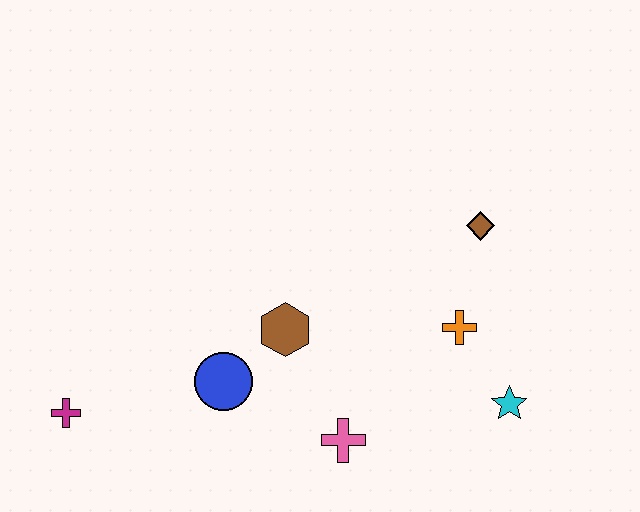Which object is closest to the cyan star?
The orange cross is closest to the cyan star.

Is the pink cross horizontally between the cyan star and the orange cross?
No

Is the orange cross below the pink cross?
No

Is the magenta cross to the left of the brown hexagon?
Yes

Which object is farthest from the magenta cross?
The brown diamond is farthest from the magenta cross.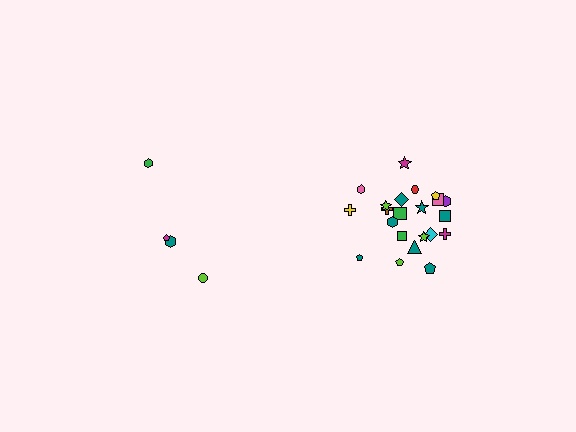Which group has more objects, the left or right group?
The right group.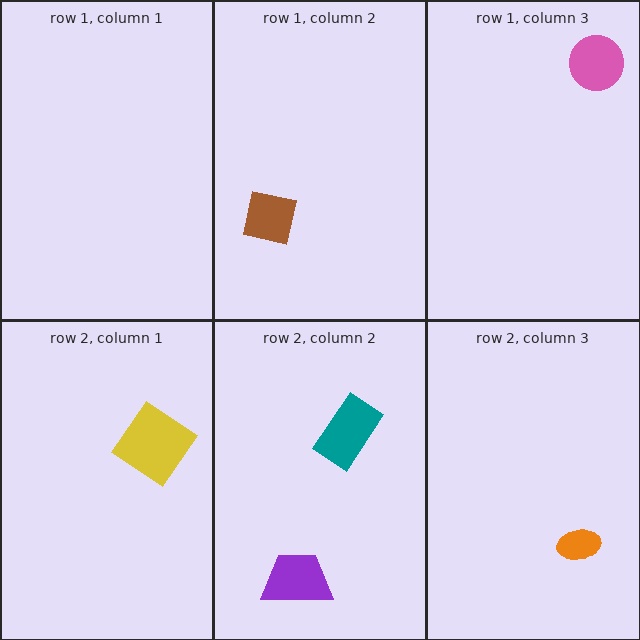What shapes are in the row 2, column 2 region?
The purple trapezoid, the teal rectangle.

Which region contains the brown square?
The row 1, column 2 region.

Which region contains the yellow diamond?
The row 2, column 1 region.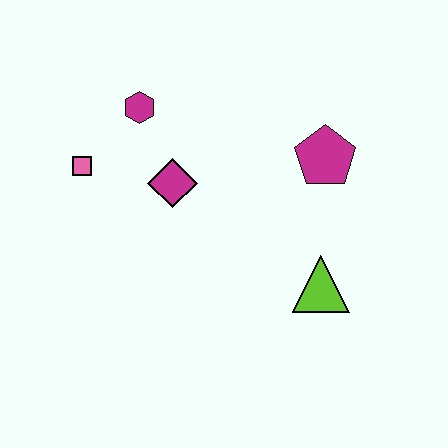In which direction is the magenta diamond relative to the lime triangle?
The magenta diamond is to the left of the lime triangle.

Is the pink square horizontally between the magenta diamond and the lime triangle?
No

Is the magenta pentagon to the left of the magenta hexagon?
No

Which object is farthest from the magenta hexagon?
The lime triangle is farthest from the magenta hexagon.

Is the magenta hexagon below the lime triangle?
No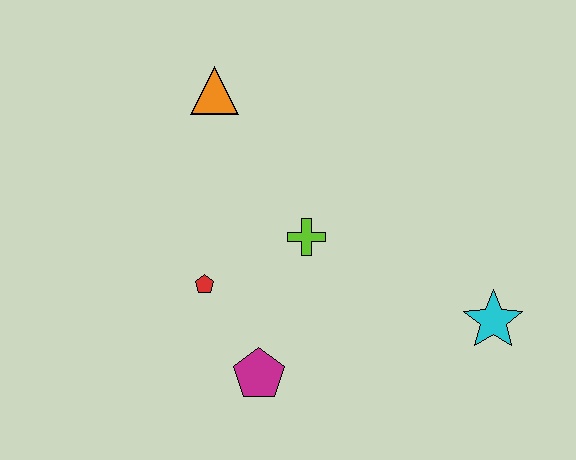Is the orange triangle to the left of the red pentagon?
No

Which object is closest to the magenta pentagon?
The red pentagon is closest to the magenta pentagon.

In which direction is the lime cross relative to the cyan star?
The lime cross is to the left of the cyan star.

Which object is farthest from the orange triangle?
The cyan star is farthest from the orange triangle.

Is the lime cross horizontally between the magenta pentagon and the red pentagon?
No